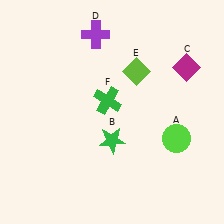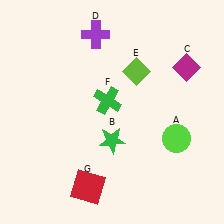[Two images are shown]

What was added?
A red square (G) was added in Image 2.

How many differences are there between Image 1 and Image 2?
There is 1 difference between the two images.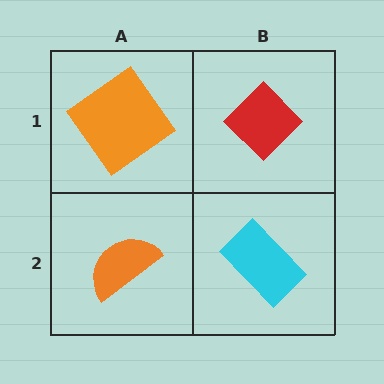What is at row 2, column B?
A cyan rectangle.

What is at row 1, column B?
A red diamond.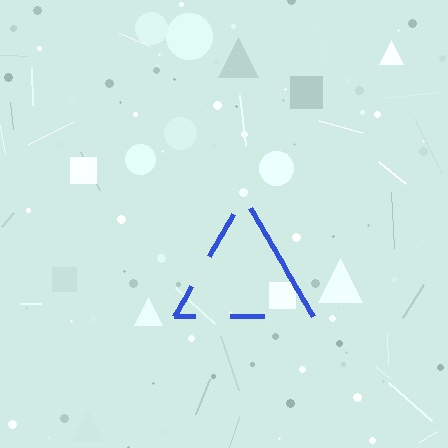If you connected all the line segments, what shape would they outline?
They would outline a triangle.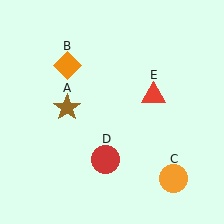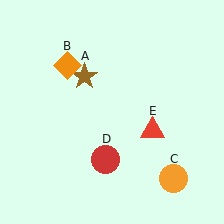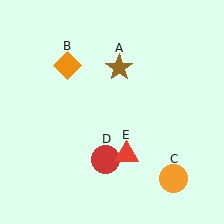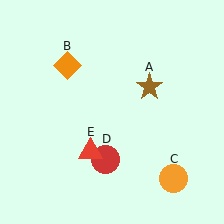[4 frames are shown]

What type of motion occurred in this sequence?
The brown star (object A), red triangle (object E) rotated clockwise around the center of the scene.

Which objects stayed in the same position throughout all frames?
Orange diamond (object B) and orange circle (object C) and red circle (object D) remained stationary.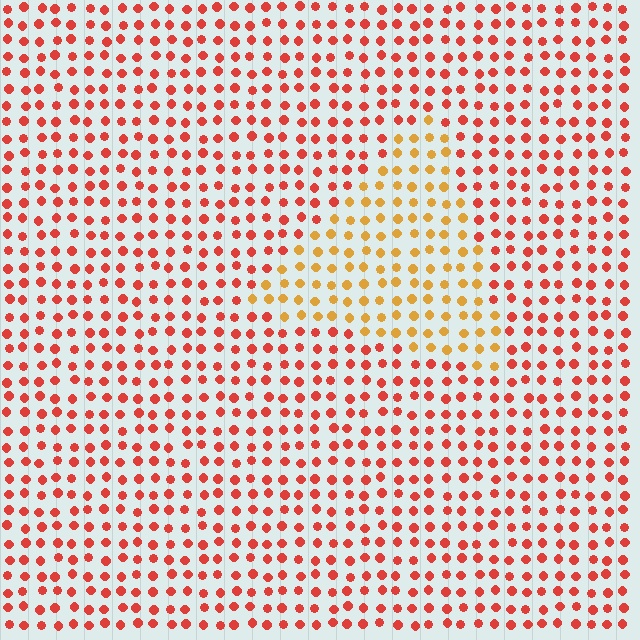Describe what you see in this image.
The image is filled with small red elements in a uniform arrangement. A triangle-shaped region is visible where the elements are tinted to a slightly different hue, forming a subtle color boundary.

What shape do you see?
I see a triangle.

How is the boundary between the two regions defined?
The boundary is defined purely by a slight shift in hue (about 36 degrees). Spacing, size, and orientation are identical on both sides.